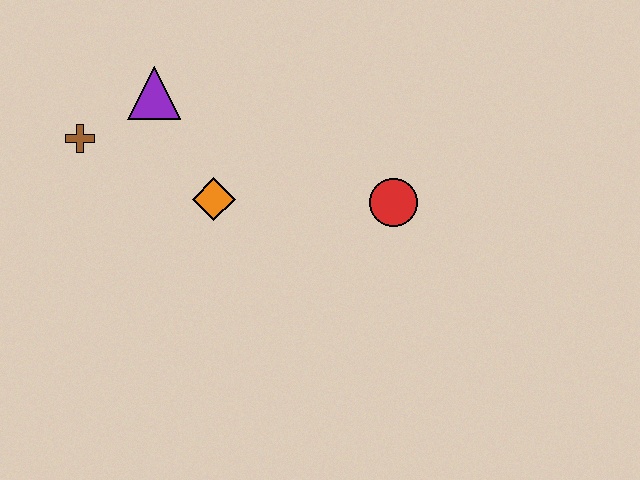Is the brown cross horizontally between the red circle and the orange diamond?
No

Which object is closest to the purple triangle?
The brown cross is closest to the purple triangle.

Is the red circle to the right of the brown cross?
Yes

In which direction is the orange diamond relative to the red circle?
The orange diamond is to the left of the red circle.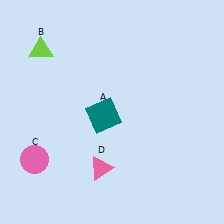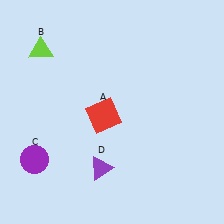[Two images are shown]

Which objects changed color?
A changed from teal to red. C changed from pink to purple. D changed from pink to purple.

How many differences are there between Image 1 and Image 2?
There are 3 differences between the two images.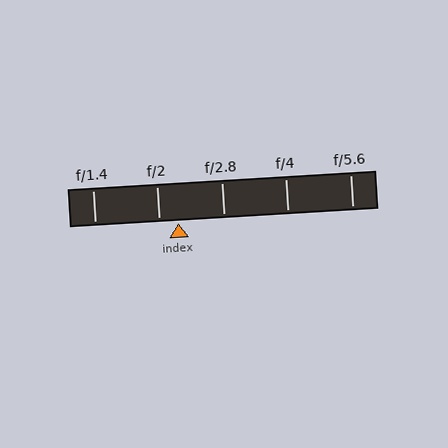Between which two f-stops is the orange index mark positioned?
The index mark is between f/2 and f/2.8.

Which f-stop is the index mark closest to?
The index mark is closest to f/2.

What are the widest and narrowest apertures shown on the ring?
The widest aperture shown is f/1.4 and the narrowest is f/5.6.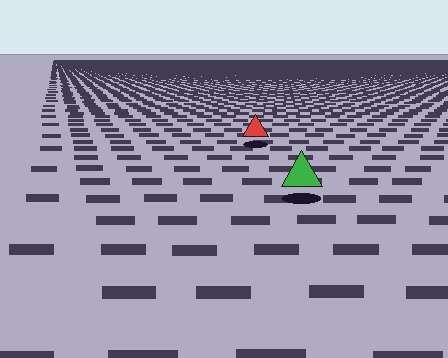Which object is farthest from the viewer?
The red triangle is farthest from the viewer. It appears smaller and the ground texture around it is denser.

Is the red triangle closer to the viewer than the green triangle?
No. The green triangle is closer — you can tell from the texture gradient: the ground texture is coarser near it.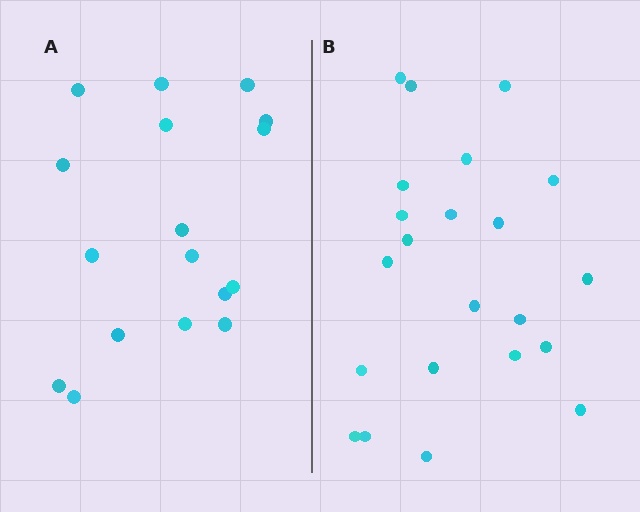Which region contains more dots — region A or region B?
Region B (the right region) has more dots.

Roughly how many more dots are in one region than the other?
Region B has about 5 more dots than region A.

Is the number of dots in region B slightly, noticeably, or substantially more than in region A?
Region B has noticeably more, but not dramatically so. The ratio is roughly 1.3 to 1.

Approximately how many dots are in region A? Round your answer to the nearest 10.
About 20 dots. (The exact count is 17, which rounds to 20.)